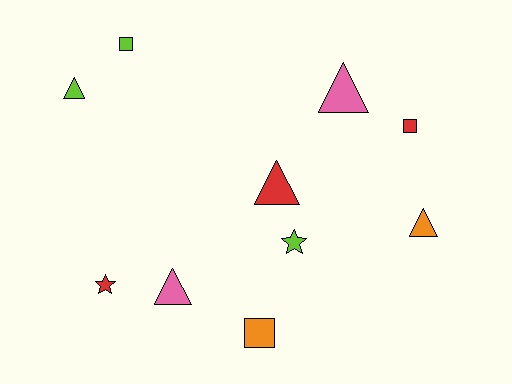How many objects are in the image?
There are 10 objects.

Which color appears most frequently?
Lime, with 3 objects.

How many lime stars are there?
There is 1 lime star.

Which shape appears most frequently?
Triangle, with 5 objects.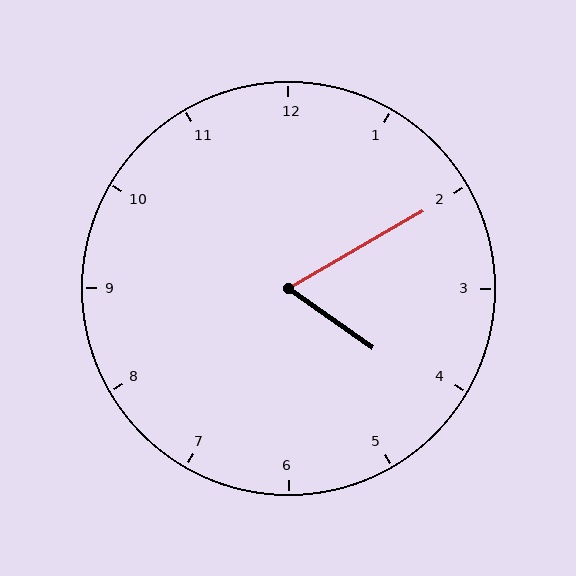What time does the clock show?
4:10.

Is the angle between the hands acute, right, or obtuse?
It is acute.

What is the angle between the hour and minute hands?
Approximately 65 degrees.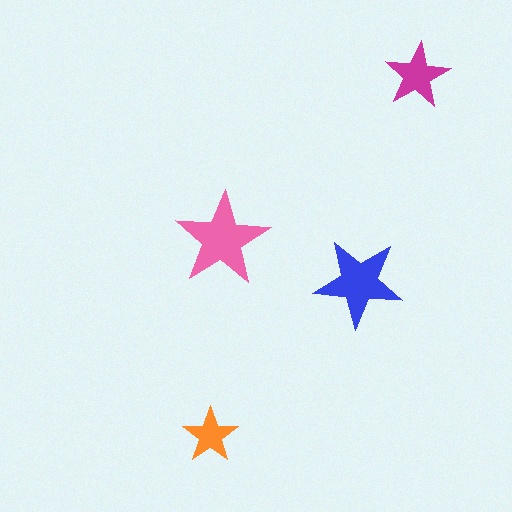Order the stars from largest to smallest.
the pink one, the blue one, the magenta one, the orange one.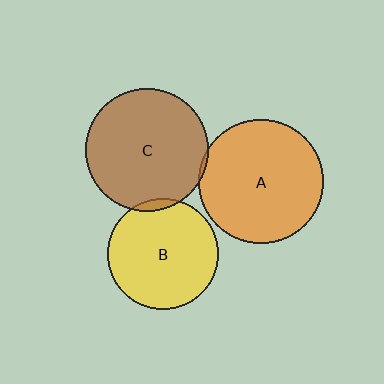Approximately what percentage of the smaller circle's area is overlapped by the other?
Approximately 5%.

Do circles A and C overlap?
Yes.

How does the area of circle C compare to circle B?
Approximately 1.2 times.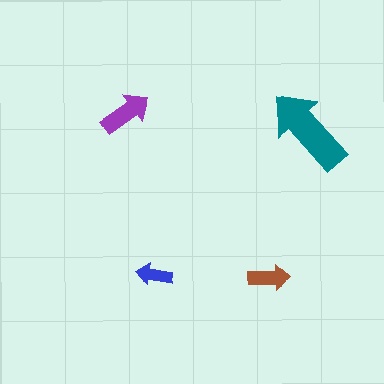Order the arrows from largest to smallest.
the teal one, the purple one, the brown one, the blue one.